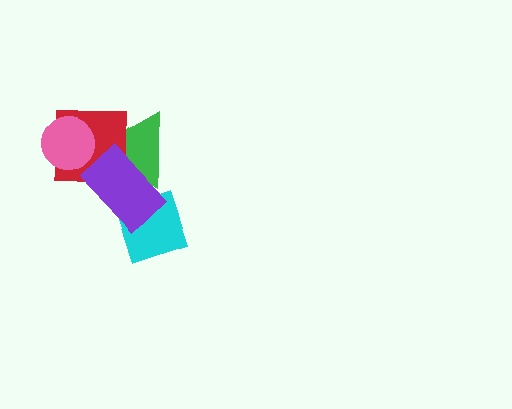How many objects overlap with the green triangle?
2 objects overlap with the green triangle.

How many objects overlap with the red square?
3 objects overlap with the red square.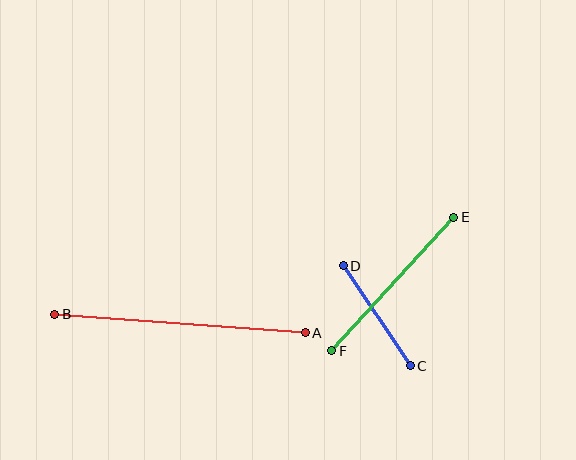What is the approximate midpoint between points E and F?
The midpoint is at approximately (393, 284) pixels.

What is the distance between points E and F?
The distance is approximately 181 pixels.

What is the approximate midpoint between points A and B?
The midpoint is at approximately (180, 324) pixels.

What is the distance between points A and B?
The distance is approximately 252 pixels.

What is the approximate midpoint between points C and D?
The midpoint is at approximately (377, 316) pixels.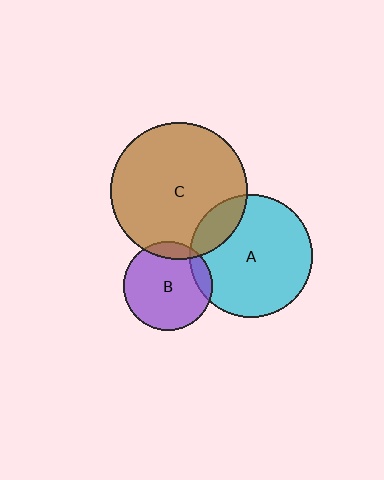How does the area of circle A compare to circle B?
Approximately 1.9 times.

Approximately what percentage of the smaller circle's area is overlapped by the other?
Approximately 10%.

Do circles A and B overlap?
Yes.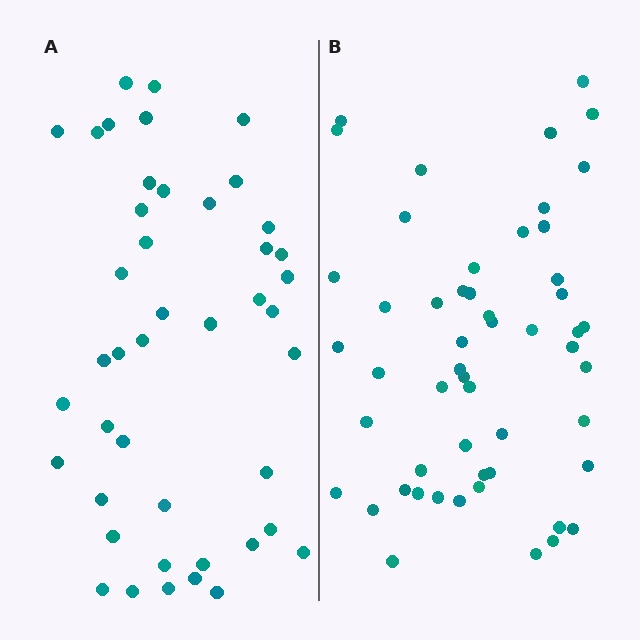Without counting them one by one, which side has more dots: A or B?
Region B (the right region) has more dots.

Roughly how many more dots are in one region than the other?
Region B has roughly 8 or so more dots than region A.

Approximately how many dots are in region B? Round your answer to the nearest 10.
About 50 dots. (The exact count is 53, which rounds to 50.)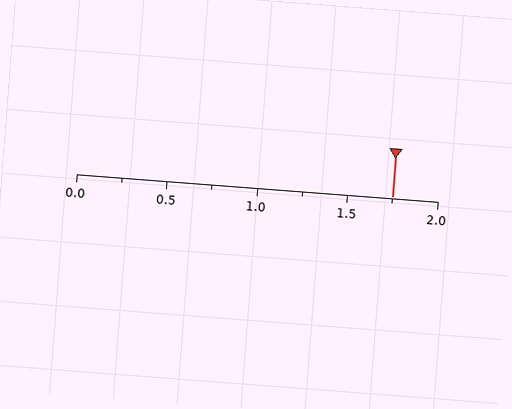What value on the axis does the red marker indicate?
The marker indicates approximately 1.75.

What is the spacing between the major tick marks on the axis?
The major ticks are spaced 0.5 apart.